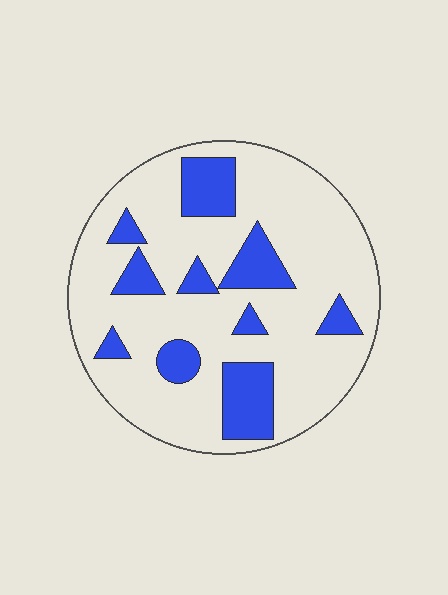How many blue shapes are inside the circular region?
10.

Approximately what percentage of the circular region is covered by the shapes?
Approximately 20%.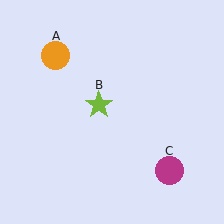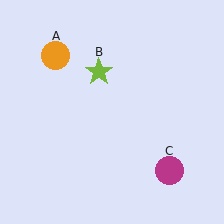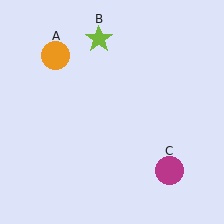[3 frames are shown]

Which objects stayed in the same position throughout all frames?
Orange circle (object A) and magenta circle (object C) remained stationary.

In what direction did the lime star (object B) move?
The lime star (object B) moved up.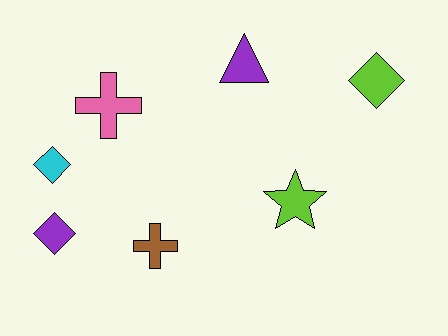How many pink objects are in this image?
There is 1 pink object.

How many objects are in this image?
There are 7 objects.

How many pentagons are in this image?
There are no pentagons.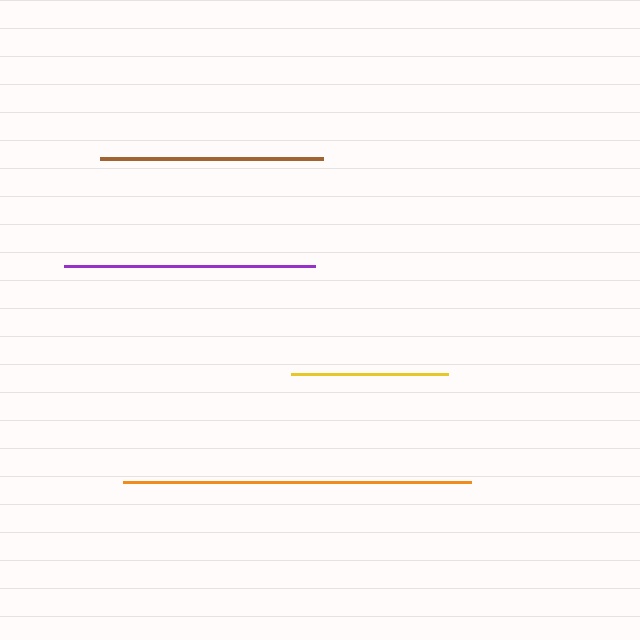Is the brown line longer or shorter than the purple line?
The purple line is longer than the brown line.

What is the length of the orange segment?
The orange segment is approximately 348 pixels long.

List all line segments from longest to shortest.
From longest to shortest: orange, purple, brown, yellow.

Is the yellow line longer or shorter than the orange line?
The orange line is longer than the yellow line.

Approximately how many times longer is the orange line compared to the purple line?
The orange line is approximately 1.4 times the length of the purple line.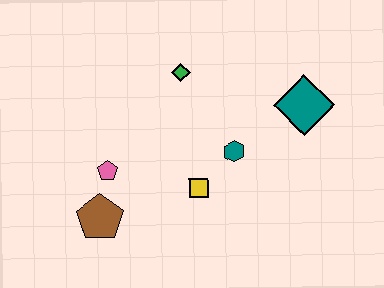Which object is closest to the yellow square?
The teal hexagon is closest to the yellow square.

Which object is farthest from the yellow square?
The teal diamond is farthest from the yellow square.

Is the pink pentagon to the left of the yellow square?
Yes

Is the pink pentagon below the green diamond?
Yes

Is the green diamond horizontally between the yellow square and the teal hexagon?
No